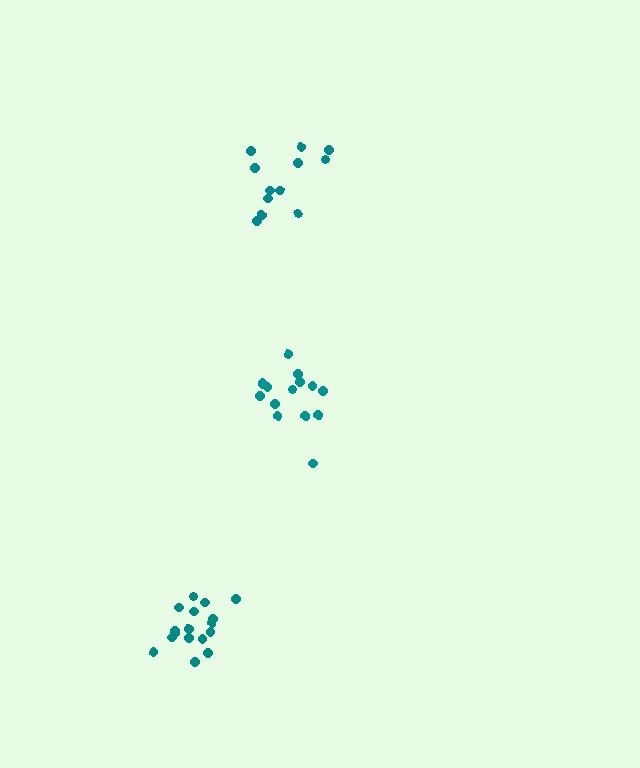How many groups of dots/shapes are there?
There are 3 groups.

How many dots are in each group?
Group 1: 15 dots, Group 2: 12 dots, Group 3: 17 dots (44 total).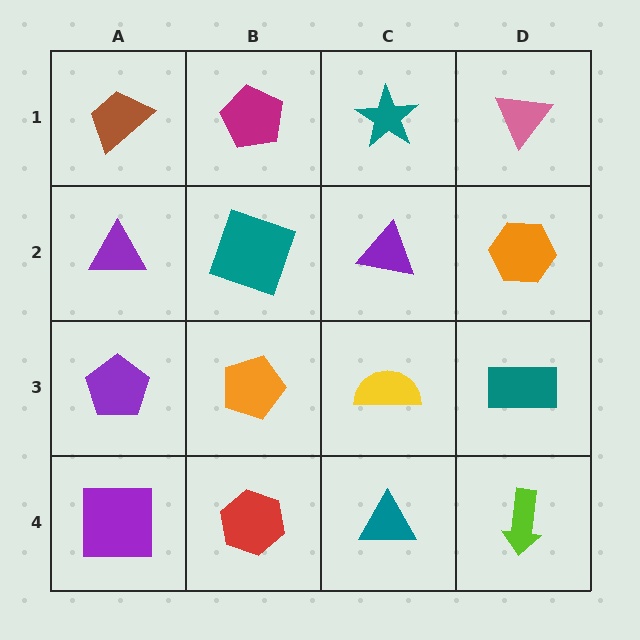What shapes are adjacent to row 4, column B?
An orange pentagon (row 3, column B), a purple square (row 4, column A), a teal triangle (row 4, column C).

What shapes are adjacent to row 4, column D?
A teal rectangle (row 3, column D), a teal triangle (row 4, column C).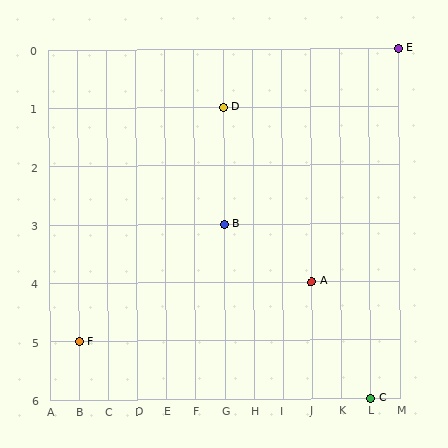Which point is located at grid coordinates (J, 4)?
Point A is at (J, 4).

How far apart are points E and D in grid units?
Points E and D are 6 columns and 1 row apart (about 6.1 grid units diagonally).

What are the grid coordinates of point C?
Point C is at grid coordinates (L, 6).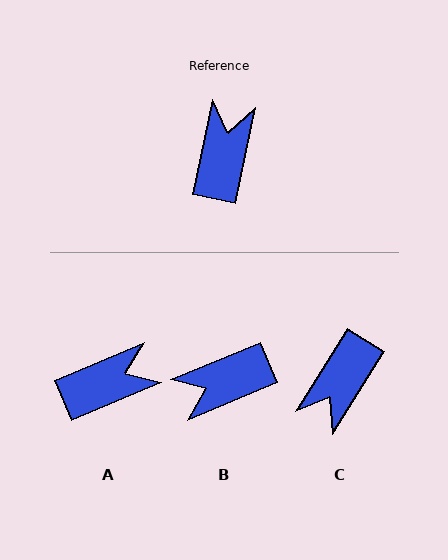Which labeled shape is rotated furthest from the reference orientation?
C, about 160 degrees away.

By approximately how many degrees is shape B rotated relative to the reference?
Approximately 124 degrees counter-clockwise.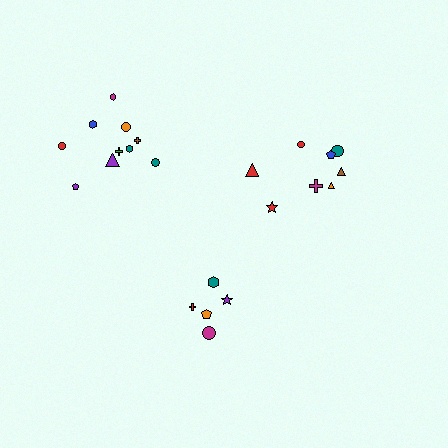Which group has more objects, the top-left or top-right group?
The top-left group.